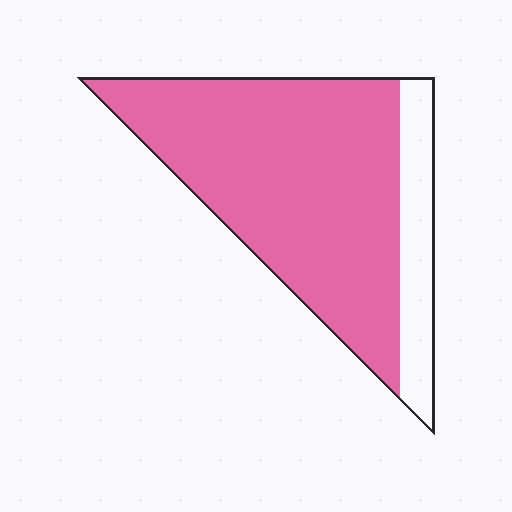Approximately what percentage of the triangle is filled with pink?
Approximately 80%.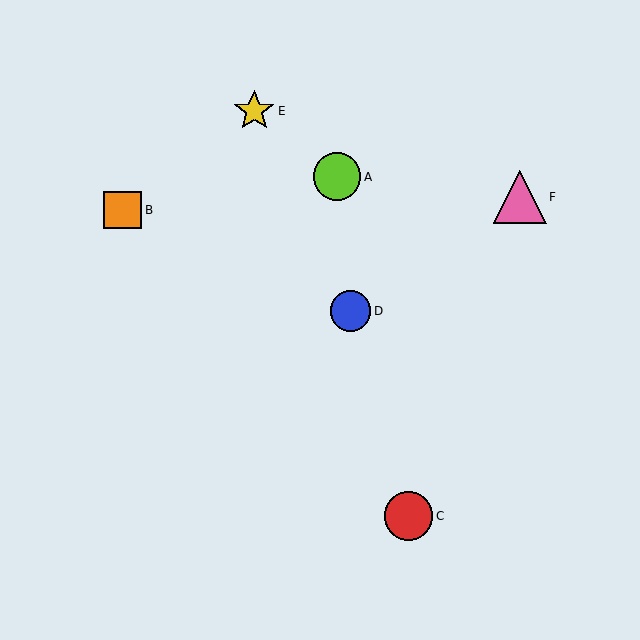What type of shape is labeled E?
Shape E is a yellow star.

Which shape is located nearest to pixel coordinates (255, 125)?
The yellow star (labeled E) at (254, 111) is nearest to that location.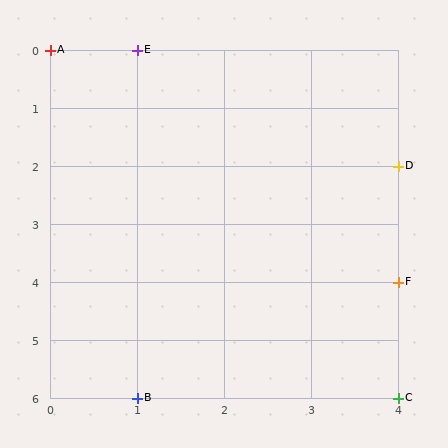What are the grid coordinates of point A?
Point A is at grid coordinates (0, 0).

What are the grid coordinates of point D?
Point D is at grid coordinates (4, 2).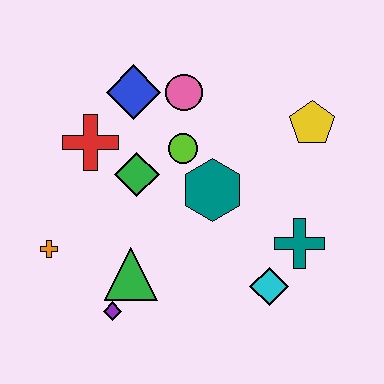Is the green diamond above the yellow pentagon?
No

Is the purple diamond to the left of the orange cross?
No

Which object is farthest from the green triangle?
The yellow pentagon is farthest from the green triangle.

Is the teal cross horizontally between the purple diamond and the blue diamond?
No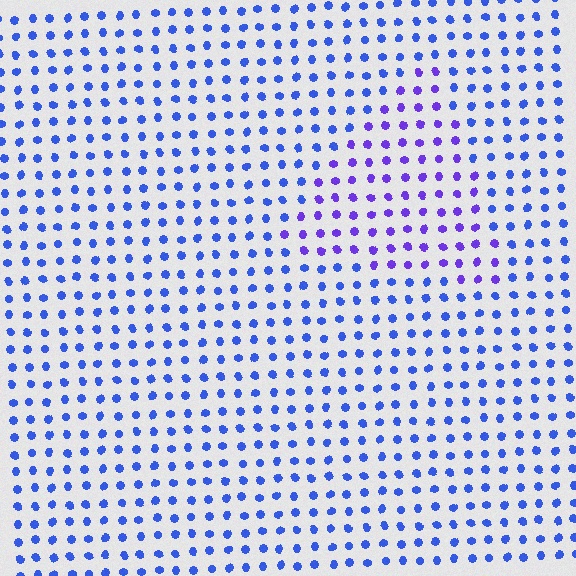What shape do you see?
I see a triangle.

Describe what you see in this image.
The image is filled with small blue elements in a uniform arrangement. A triangle-shaped region is visible where the elements are tinted to a slightly different hue, forming a subtle color boundary.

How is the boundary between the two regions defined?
The boundary is defined purely by a slight shift in hue (about 33 degrees). Spacing, size, and orientation are identical on both sides.